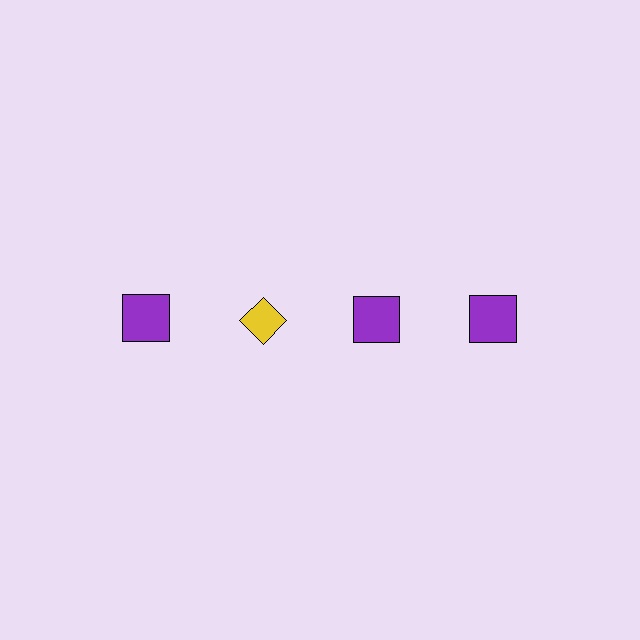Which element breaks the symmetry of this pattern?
The yellow diamond in the top row, second from left column breaks the symmetry. All other shapes are purple squares.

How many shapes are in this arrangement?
There are 4 shapes arranged in a grid pattern.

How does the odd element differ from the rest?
It differs in both color (yellow instead of purple) and shape (diamond instead of square).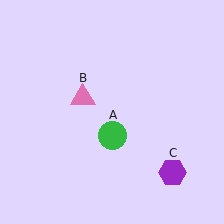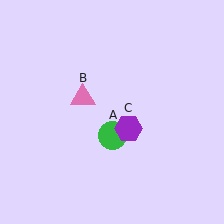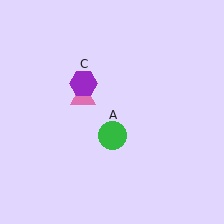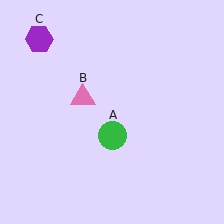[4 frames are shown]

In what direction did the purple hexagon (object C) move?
The purple hexagon (object C) moved up and to the left.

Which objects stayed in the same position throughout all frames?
Green circle (object A) and pink triangle (object B) remained stationary.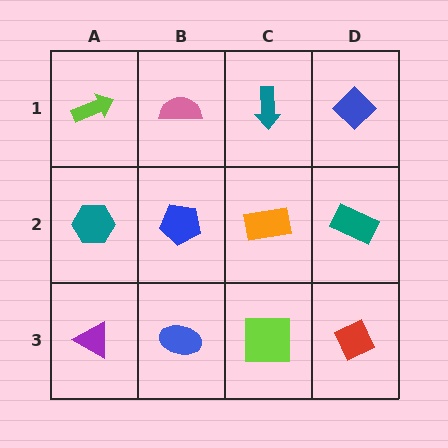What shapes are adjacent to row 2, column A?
A lime arrow (row 1, column A), a purple triangle (row 3, column A), a blue pentagon (row 2, column B).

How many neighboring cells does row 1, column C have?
3.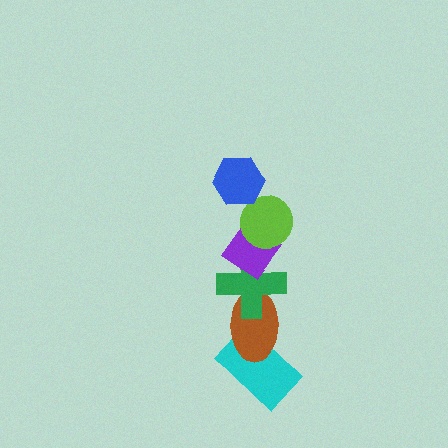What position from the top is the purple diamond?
The purple diamond is 3rd from the top.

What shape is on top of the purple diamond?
The lime circle is on top of the purple diamond.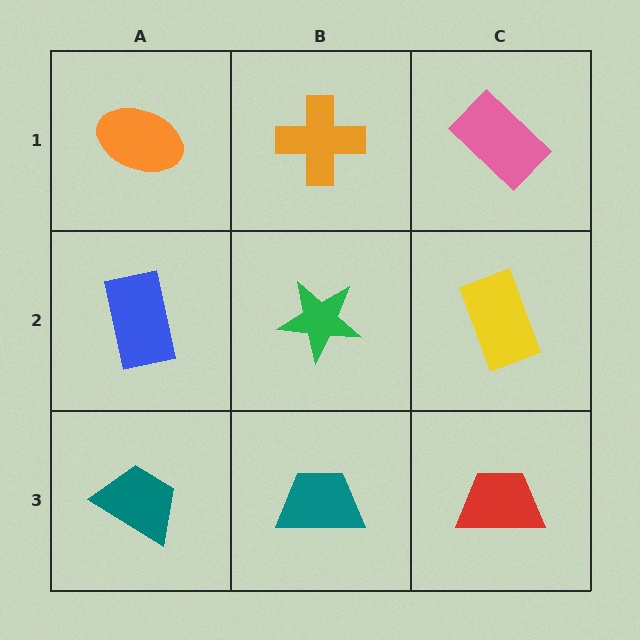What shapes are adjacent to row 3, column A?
A blue rectangle (row 2, column A), a teal trapezoid (row 3, column B).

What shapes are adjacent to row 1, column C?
A yellow rectangle (row 2, column C), an orange cross (row 1, column B).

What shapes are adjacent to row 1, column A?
A blue rectangle (row 2, column A), an orange cross (row 1, column B).